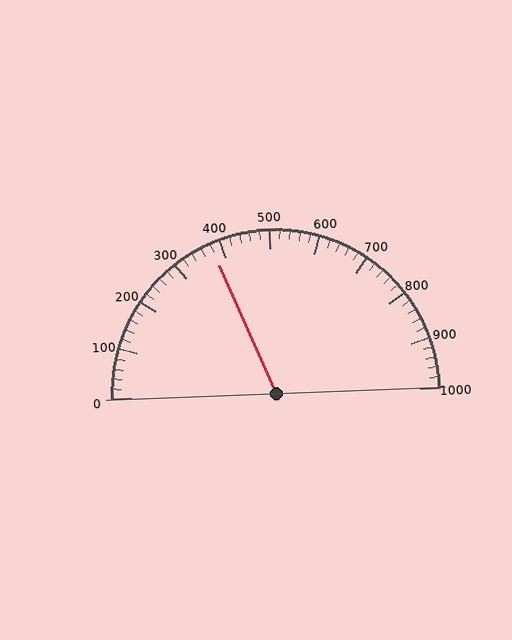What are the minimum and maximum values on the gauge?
The gauge ranges from 0 to 1000.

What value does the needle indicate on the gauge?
The needle indicates approximately 380.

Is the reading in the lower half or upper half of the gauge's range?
The reading is in the lower half of the range (0 to 1000).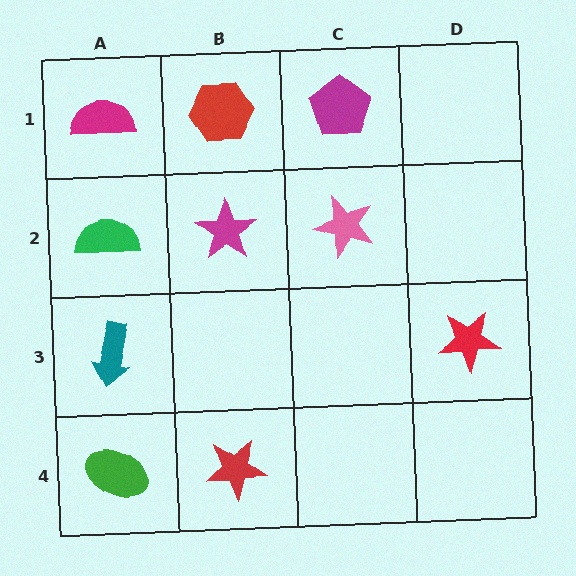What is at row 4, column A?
A green ellipse.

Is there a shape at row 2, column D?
No, that cell is empty.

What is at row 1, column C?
A magenta pentagon.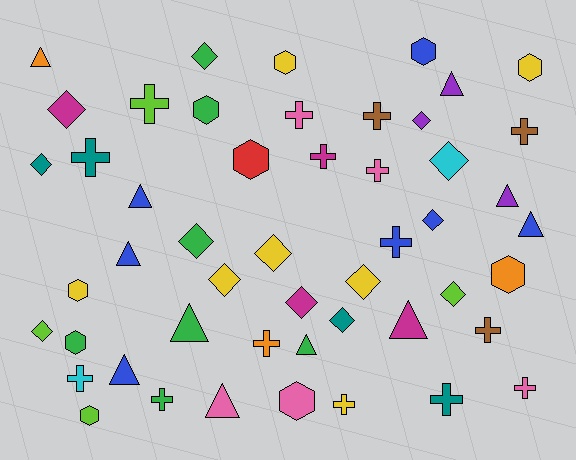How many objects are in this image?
There are 50 objects.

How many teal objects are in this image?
There are 4 teal objects.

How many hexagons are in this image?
There are 10 hexagons.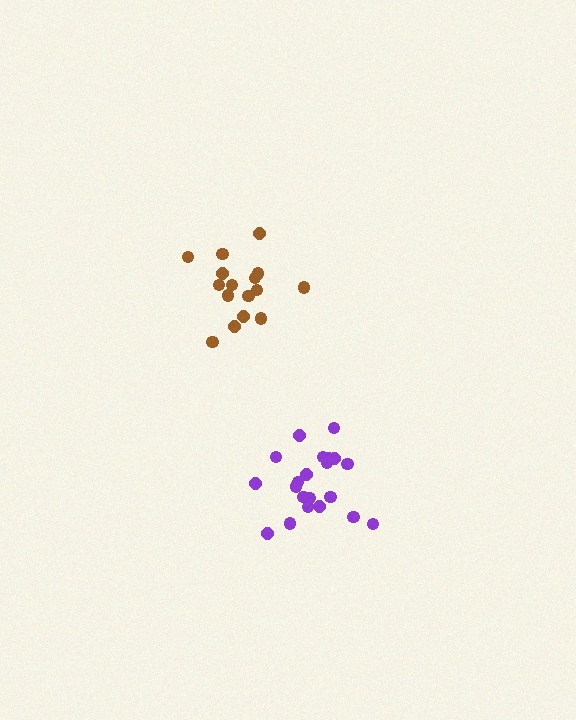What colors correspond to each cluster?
The clusters are colored: purple, brown.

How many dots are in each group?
Group 1: 21 dots, Group 2: 16 dots (37 total).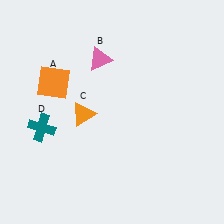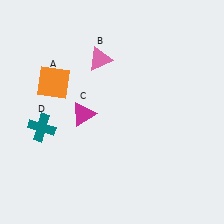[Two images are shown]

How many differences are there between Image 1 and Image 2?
There is 1 difference between the two images.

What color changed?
The triangle (C) changed from orange in Image 1 to magenta in Image 2.